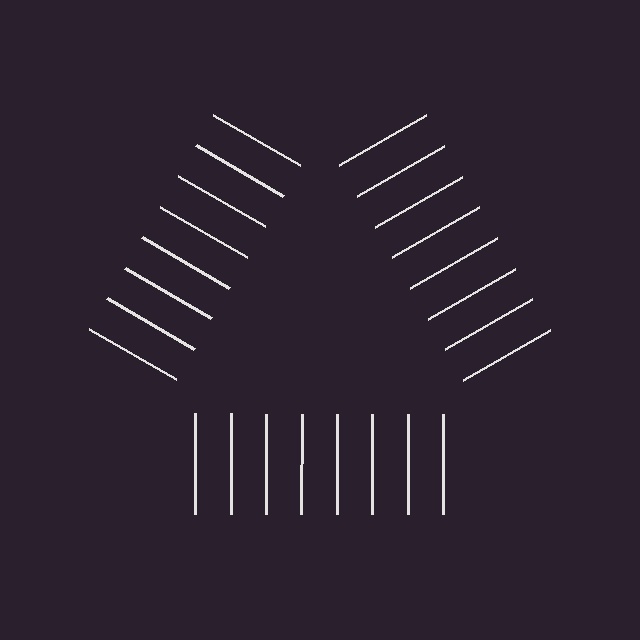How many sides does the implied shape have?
3 sides — the line-ends trace a triangle.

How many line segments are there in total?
24 — 8 along each of the 3 edges.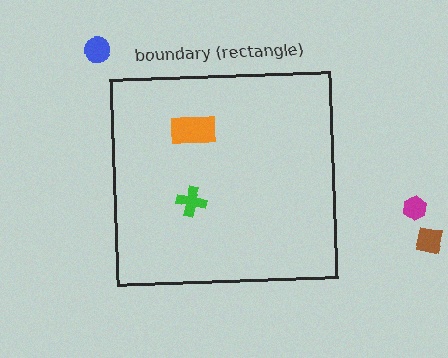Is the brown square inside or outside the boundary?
Outside.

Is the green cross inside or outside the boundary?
Inside.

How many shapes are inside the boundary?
2 inside, 3 outside.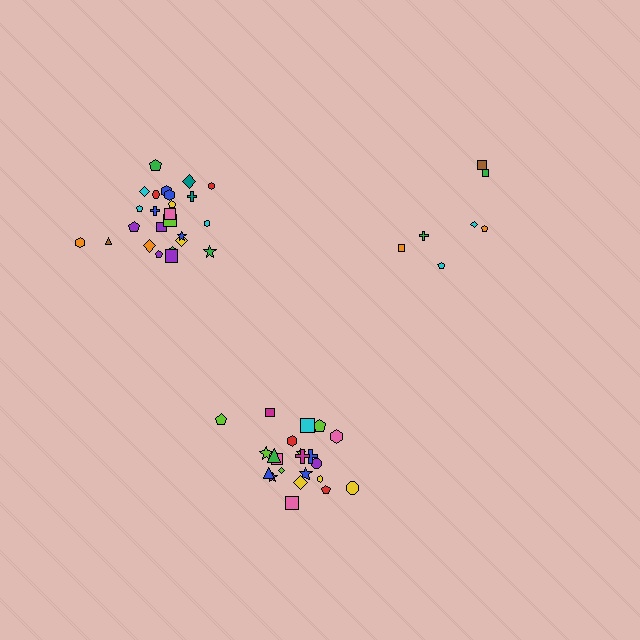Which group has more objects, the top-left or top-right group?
The top-left group.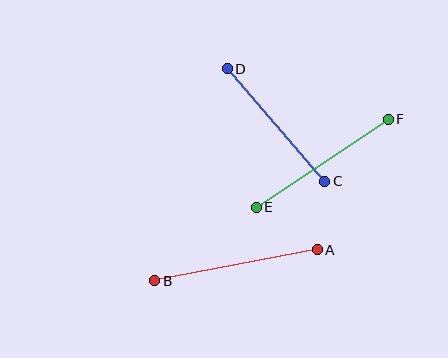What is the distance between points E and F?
The distance is approximately 159 pixels.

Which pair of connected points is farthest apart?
Points A and B are farthest apart.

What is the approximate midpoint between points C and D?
The midpoint is at approximately (276, 125) pixels.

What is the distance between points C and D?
The distance is approximately 149 pixels.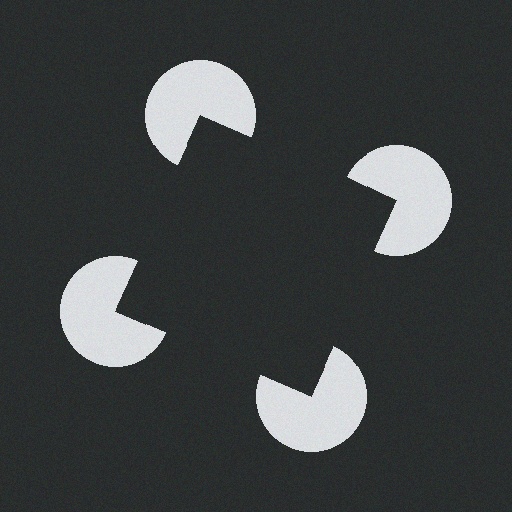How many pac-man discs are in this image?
There are 4 — one at each vertex of the illusory square.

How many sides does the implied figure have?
4 sides.